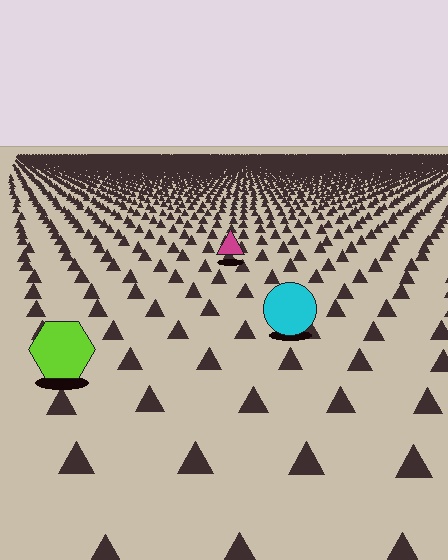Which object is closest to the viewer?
The lime hexagon is closest. The texture marks near it are larger and more spread out.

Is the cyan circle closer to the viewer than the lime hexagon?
No. The lime hexagon is closer — you can tell from the texture gradient: the ground texture is coarser near it.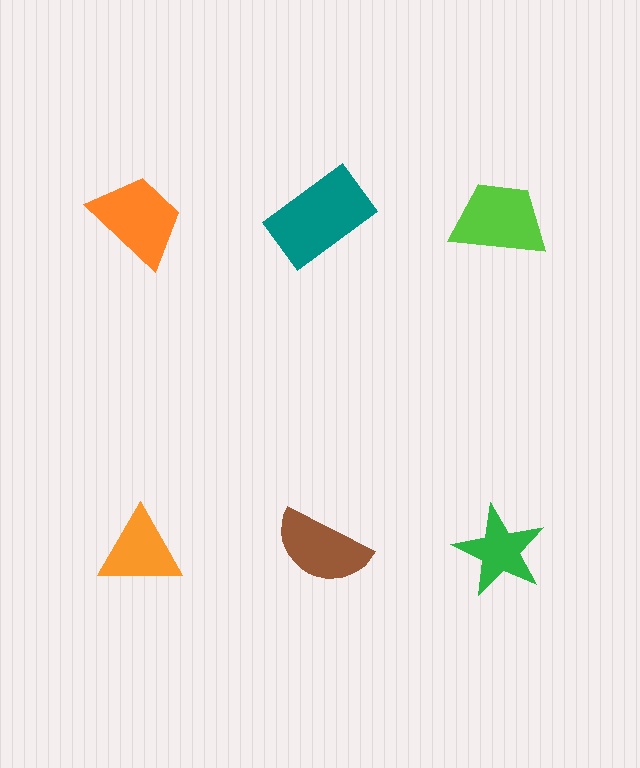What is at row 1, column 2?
A teal rectangle.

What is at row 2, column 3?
A green star.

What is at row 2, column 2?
A brown semicircle.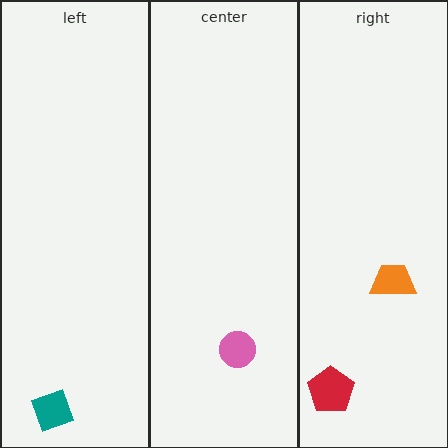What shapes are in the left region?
The teal square.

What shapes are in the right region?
The red pentagon, the orange trapezoid.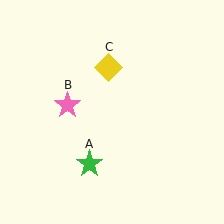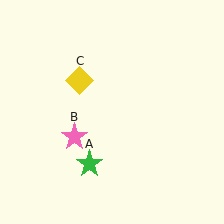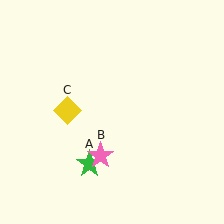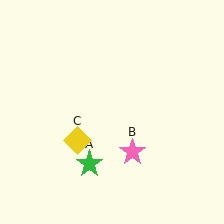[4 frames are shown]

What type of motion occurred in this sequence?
The pink star (object B), yellow diamond (object C) rotated counterclockwise around the center of the scene.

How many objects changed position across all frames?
2 objects changed position: pink star (object B), yellow diamond (object C).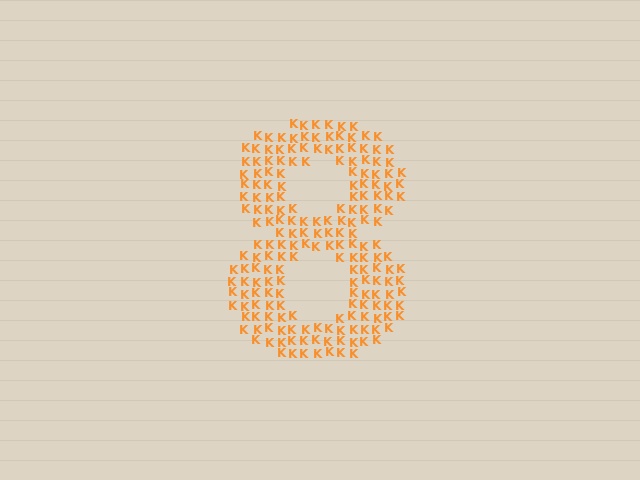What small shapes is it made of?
It is made of small letter K's.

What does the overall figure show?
The overall figure shows the digit 8.